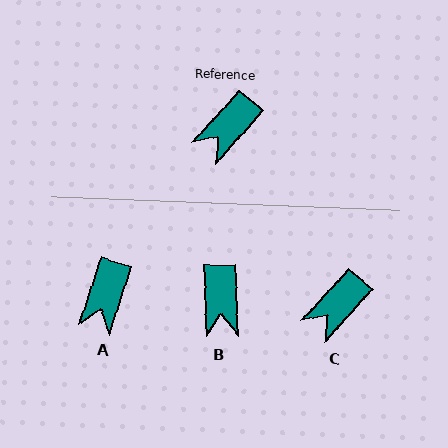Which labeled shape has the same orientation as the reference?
C.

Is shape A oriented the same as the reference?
No, it is off by about 24 degrees.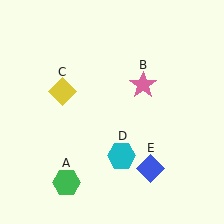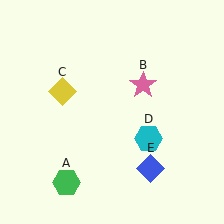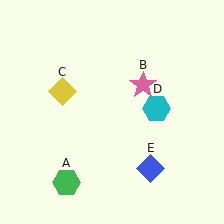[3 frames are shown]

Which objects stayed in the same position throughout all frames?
Green hexagon (object A) and pink star (object B) and yellow diamond (object C) and blue diamond (object E) remained stationary.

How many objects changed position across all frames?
1 object changed position: cyan hexagon (object D).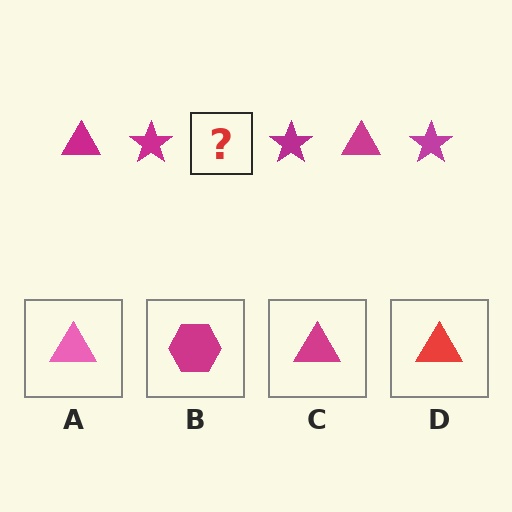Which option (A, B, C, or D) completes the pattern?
C.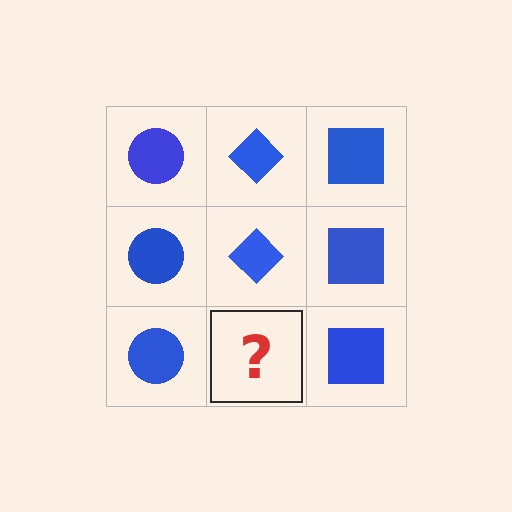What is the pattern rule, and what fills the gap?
The rule is that each column has a consistent shape. The gap should be filled with a blue diamond.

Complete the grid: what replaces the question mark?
The question mark should be replaced with a blue diamond.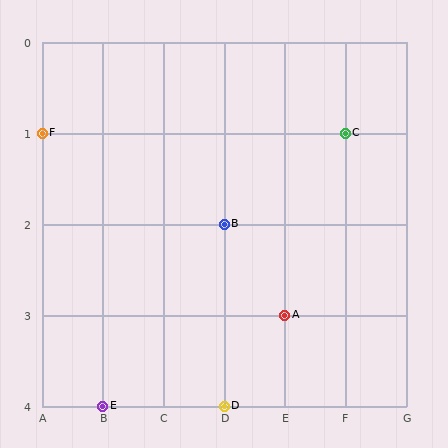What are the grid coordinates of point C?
Point C is at grid coordinates (F, 1).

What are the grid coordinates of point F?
Point F is at grid coordinates (A, 1).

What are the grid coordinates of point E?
Point E is at grid coordinates (B, 4).